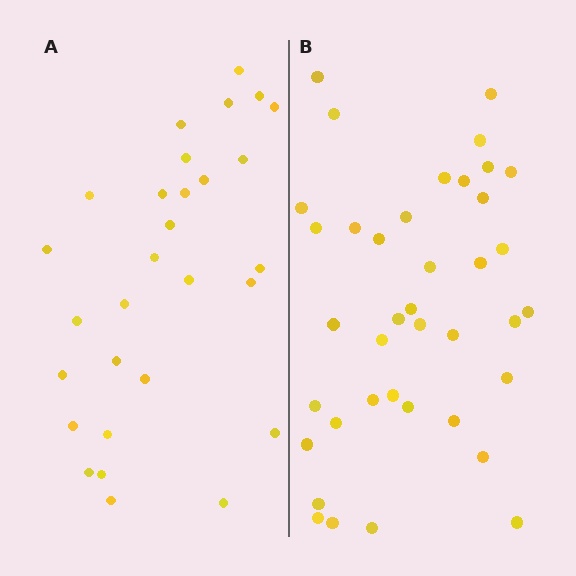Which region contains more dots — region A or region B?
Region B (the right region) has more dots.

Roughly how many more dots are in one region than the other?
Region B has roughly 10 or so more dots than region A.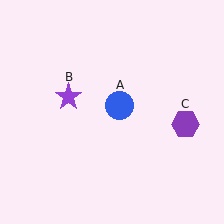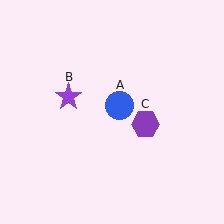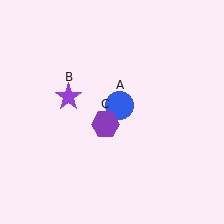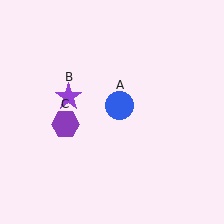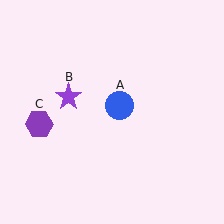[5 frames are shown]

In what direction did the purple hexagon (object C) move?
The purple hexagon (object C) moved left.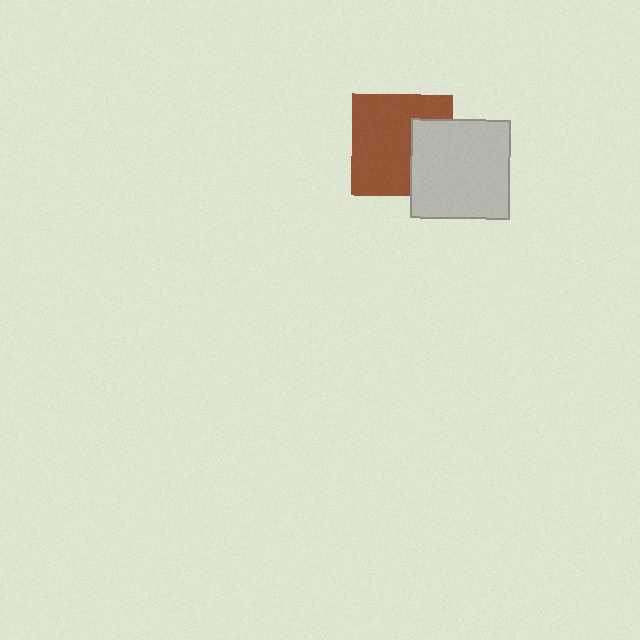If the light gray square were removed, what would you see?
You would see the complete brown square.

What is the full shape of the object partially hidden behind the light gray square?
The partially hidden object is a brown square.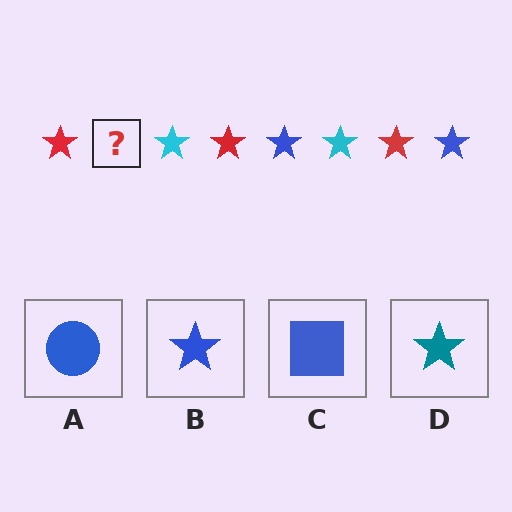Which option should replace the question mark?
Option B.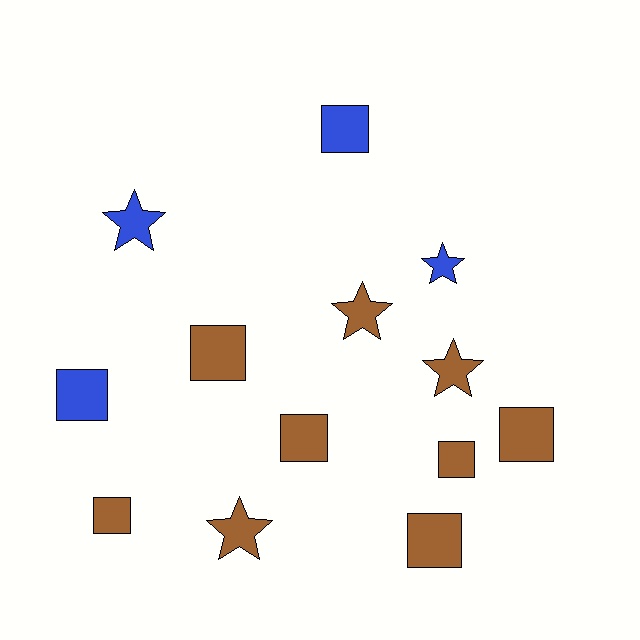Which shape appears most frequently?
Square, with 8 objects.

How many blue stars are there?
There are 2 blue stars.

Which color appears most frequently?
Brown, with 9 objects.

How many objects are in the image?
There are 13 objects.